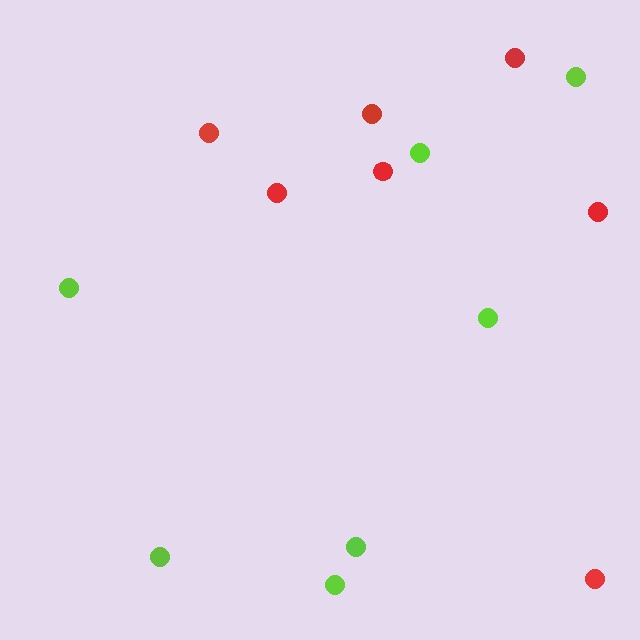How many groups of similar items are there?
There are 2 groups: one group of red circles (7) and one group of lime circles (7).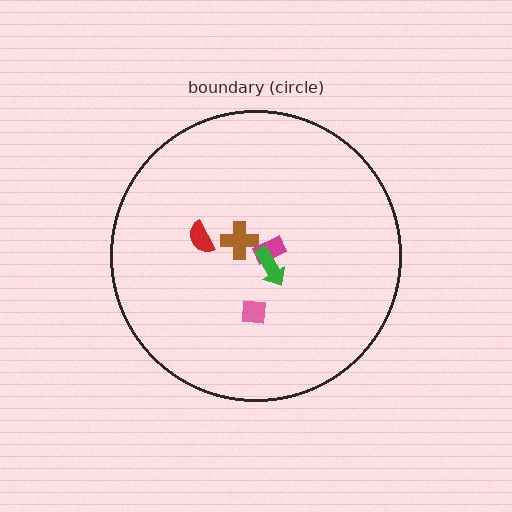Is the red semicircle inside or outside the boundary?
Inside.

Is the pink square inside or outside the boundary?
Inside.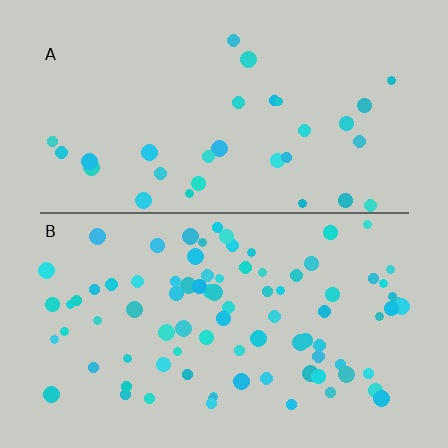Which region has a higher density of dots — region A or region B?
B (the bottom).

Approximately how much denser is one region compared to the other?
Approximately 2.7× — region B over region A.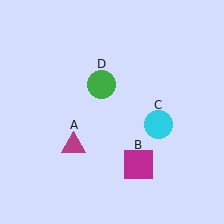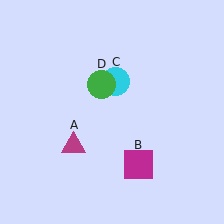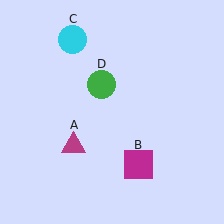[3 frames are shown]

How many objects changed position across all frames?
1 object changed position: cyan circle (object C).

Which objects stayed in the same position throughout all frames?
Magenta triangle (object A) and magenta square (object B) and green circle (object D) remained stationary.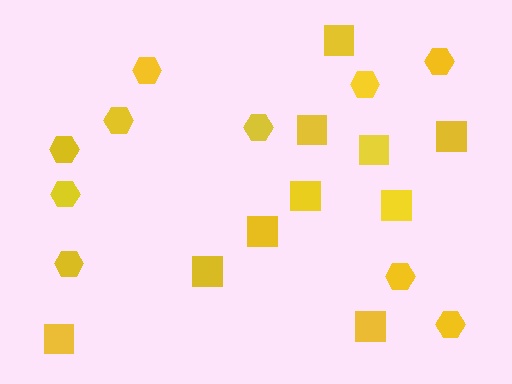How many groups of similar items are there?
There are 2 groups: one group of squares (10) and one group of hexagons (10).